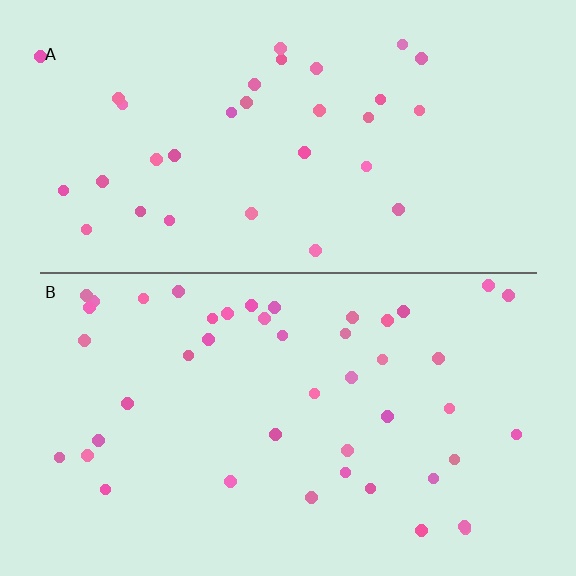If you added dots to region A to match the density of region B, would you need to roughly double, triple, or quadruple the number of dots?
Approximately double.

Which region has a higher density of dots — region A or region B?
B (the bottom).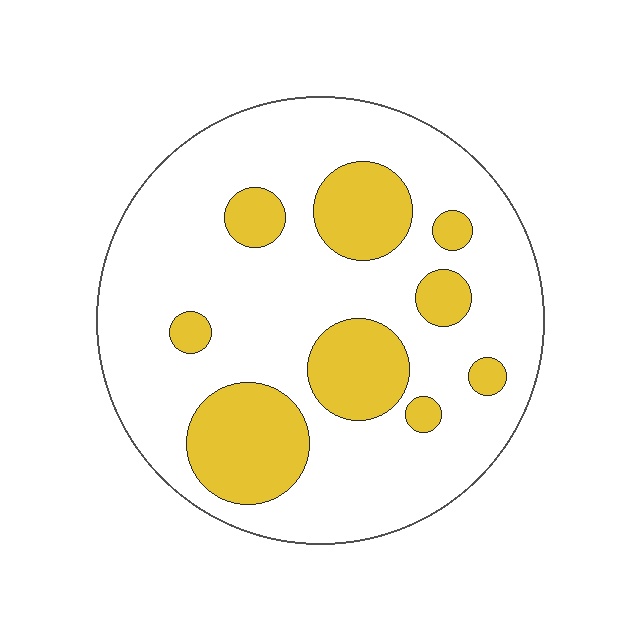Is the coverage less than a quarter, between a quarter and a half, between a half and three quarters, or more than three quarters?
Less than a quarter.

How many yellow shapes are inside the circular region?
9.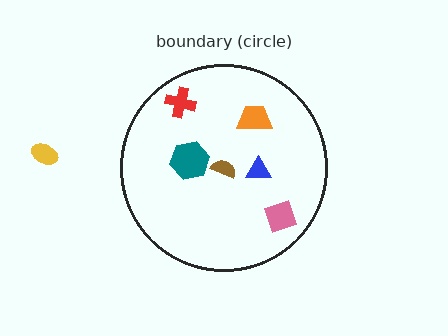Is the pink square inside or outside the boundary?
Inside.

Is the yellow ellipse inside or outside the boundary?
Outside.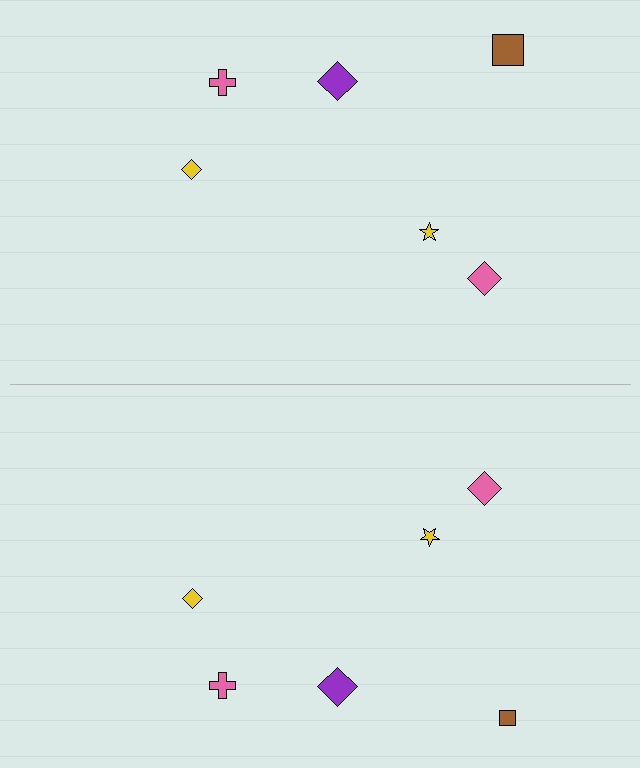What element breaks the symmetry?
The brown square on the bottom side has a different size than its mirror counterpart.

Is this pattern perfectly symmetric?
No, the pattern is not perfectly symmetric. The brown square on the bottom side has a different size than its mirror counterpart.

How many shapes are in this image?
There are 12 shapes in this image.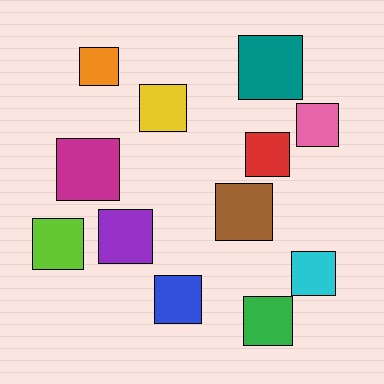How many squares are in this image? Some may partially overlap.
There are 12 squares.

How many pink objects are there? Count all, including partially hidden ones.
There is 1 pink object.